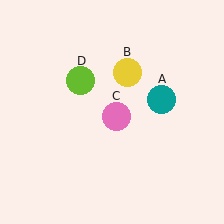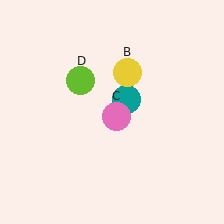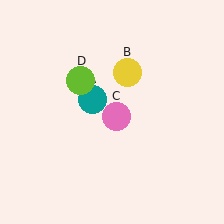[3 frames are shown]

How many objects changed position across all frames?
1 object changed position: teal circle (object A).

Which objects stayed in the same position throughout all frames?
Yellow circle (object B) and pink circle (object C) and lime circle (object D) remained stationary.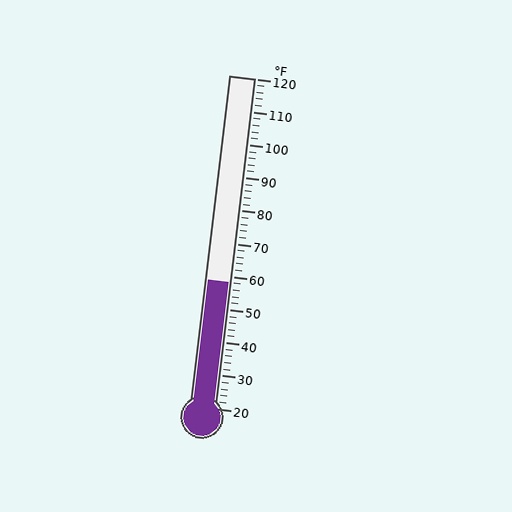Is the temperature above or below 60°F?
The temperature is below 60°F.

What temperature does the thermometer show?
The thermometer shows approximately 58°F.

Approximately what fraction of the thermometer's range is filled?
The thermometer is filled to approximately 40% of its range.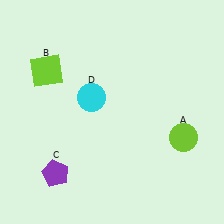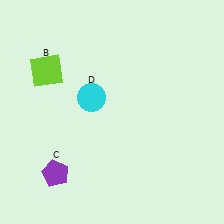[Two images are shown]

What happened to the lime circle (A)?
The lime circle (A) was removed in Image 2. It was in the bottom-right area of Image 1.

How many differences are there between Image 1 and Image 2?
There is 1 difference between the two images.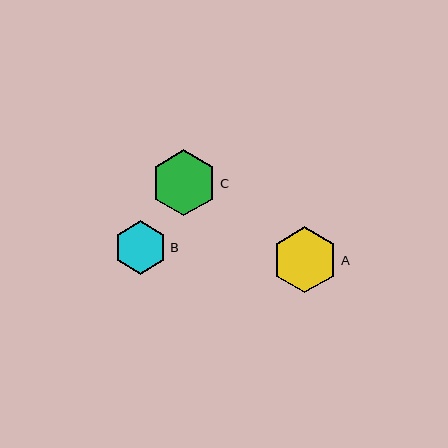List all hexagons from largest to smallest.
From largest to smallest: A, C, B.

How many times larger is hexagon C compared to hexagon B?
Hexagon C is approximately 1.2 times the size of hexagon B.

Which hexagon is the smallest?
Hexagon B is the smallest with a size of approximately 53 pixels.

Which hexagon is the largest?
Hexagon A is the largest with a size of approximately 66 pixels.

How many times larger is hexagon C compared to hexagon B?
Hexagon C is approximately 1.2 times the size of hexagon B.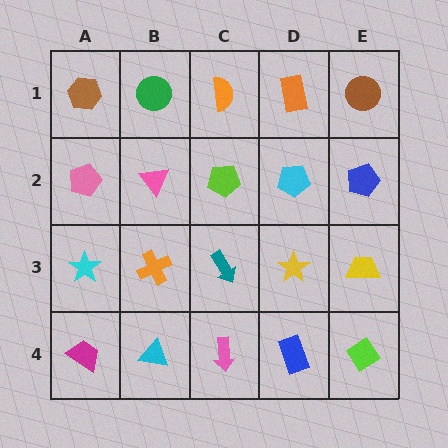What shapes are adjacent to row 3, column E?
A blue pentagon (row 2, column E), a lime diamond (row 4, column E), a yellow star (row 3, column D).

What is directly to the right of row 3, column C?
A yellow star.